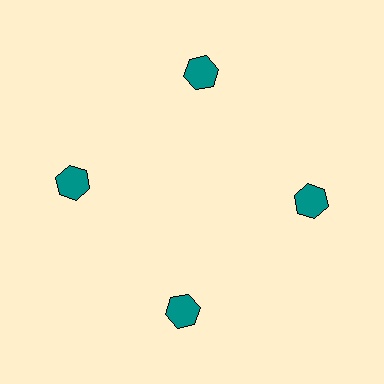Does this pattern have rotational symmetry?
Yes, this pattern has 4-fold rotational symmetry. It looks the same after rotating 90 degrees around the center.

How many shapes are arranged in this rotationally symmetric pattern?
There are 4 shapes, arranged in 4 groups of 1.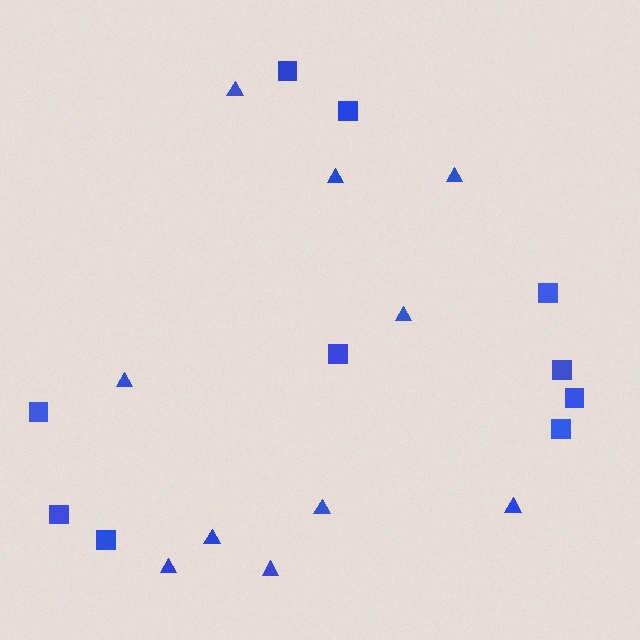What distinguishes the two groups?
There are 2 groups: one group of triangles (10) and one group of squares (10).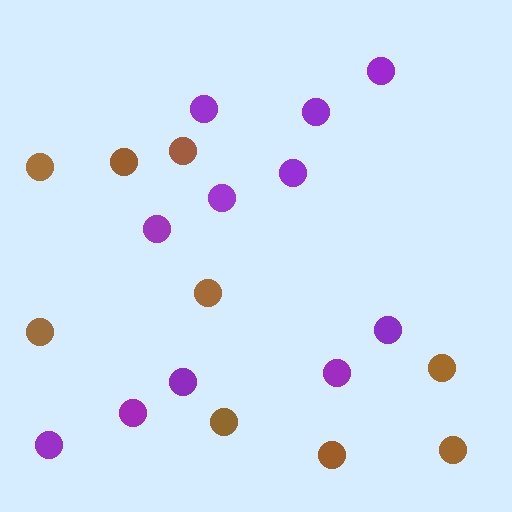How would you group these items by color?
There are 2 groups: one group of purple circles (11) and one group of brown circles (9).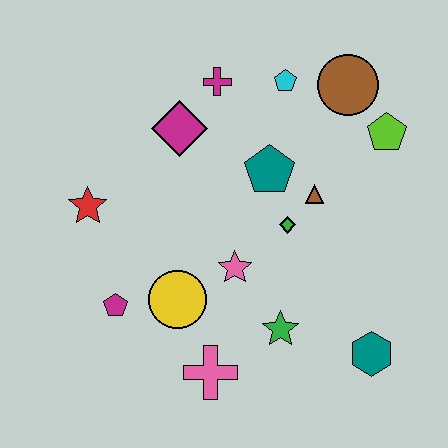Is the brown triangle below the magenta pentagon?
No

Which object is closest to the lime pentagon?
The brown circle is closest to the lime pentagon.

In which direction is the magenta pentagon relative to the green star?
The magenta pentagon is to the left of the green star.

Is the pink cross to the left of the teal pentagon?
Yes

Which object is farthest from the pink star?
The brown circle is farthest from the pink star.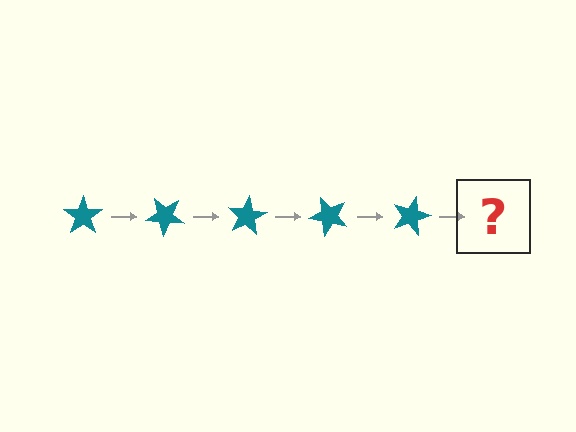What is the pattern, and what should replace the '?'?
The pattern is that the star rotates 40 degrees each step. The '?' should be a teal star rotated 200 degrees.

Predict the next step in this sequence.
The next step is a teal star rotated 200 degrees.